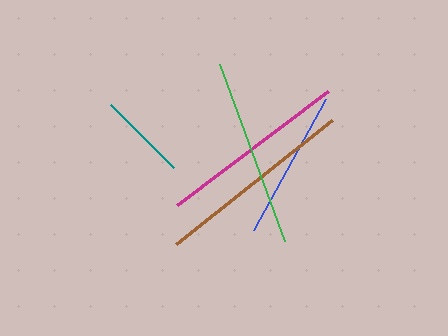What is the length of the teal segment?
The teal segment is approximately 90 pixels long.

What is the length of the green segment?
The green segment is approximately 189 pixels long.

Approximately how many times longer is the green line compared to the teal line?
The green line is approximately 2.1 times the length of the teal line.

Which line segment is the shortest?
The teal line is the shortest at approximately 90 pixels.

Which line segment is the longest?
The brown line is the longest at approximately 199 pixels.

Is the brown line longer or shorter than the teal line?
The brown line is longer than the teal line.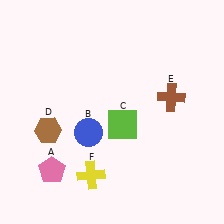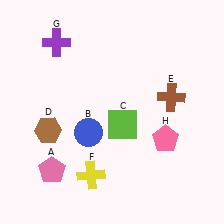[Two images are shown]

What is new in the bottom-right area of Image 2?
A pink pentagon (H) was added in the bottom-right area of Image 2.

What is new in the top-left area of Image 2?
A purple cross (G) was added in the top-left area of Image 2.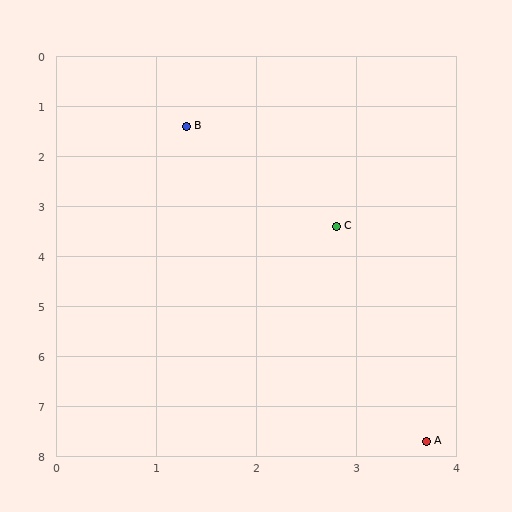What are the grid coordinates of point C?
Point C is at approximately (2.8, 3.4).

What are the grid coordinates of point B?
Point B is at approximately (1.3, 1.4).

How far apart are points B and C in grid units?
Points B and C are about 2.5 grid units apart.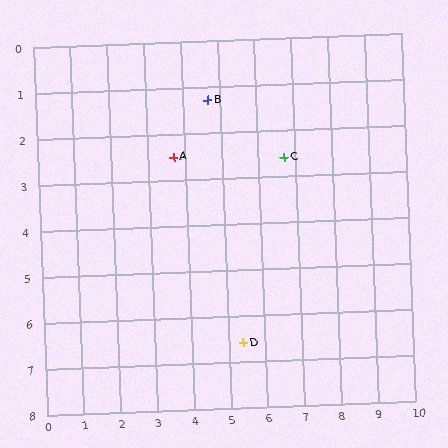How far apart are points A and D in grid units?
Points A and D are about 4.4 grid units apart.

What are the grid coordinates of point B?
Point B is at approximately (4.7, 1.3).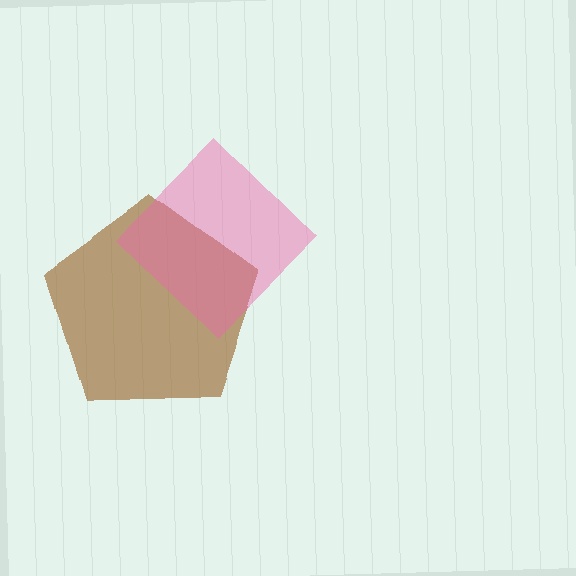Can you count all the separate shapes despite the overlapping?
Yes, there are 2 separate shapes.